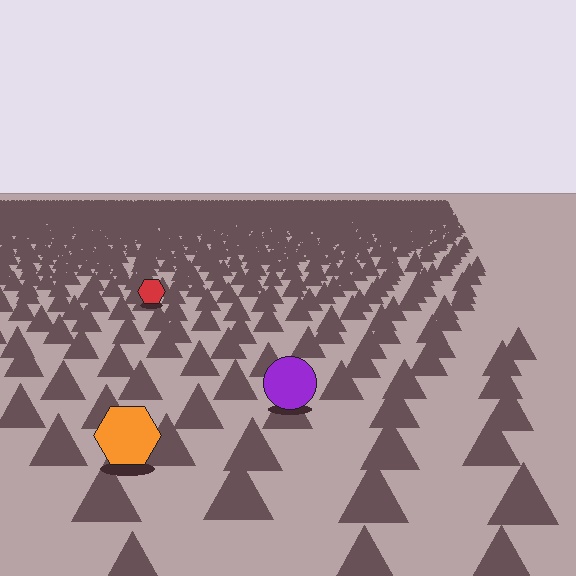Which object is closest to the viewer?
The orange hexagon is closest. The texture marks near it are larger and more spread out.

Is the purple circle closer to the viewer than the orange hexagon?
No. The orange hexagon is closer — you can tell from the texture gradient: the ground texture is coarser near it.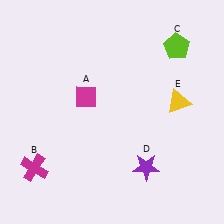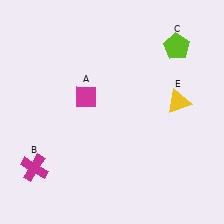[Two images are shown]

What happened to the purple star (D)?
The purple star (D) was removed in Image 2. It was in the bottom-right area of Image 1.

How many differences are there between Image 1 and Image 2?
There is 1 difference between the two images.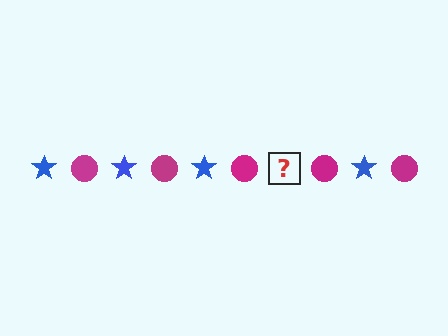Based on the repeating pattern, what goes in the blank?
The blank should be a blue star.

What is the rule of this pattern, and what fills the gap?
The rule is that the pattern alternates between blue star and magenta circle. The gap should be filled with a blue star.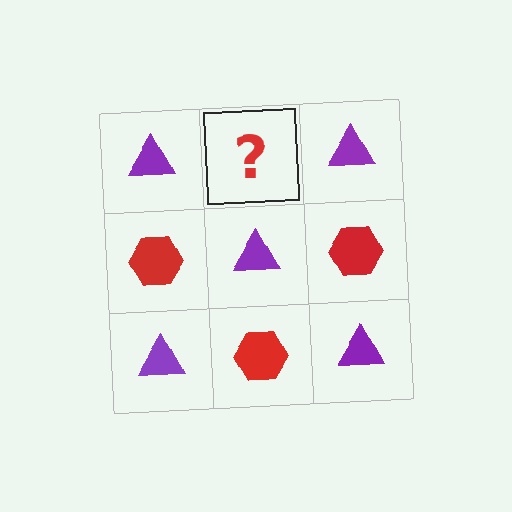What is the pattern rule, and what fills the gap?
The rule is that it alternates purple triangle and red hexagon in a checkerboard pattern. The gap should be filled with a red hexagon.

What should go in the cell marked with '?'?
The missing cell should contain a red hexagon.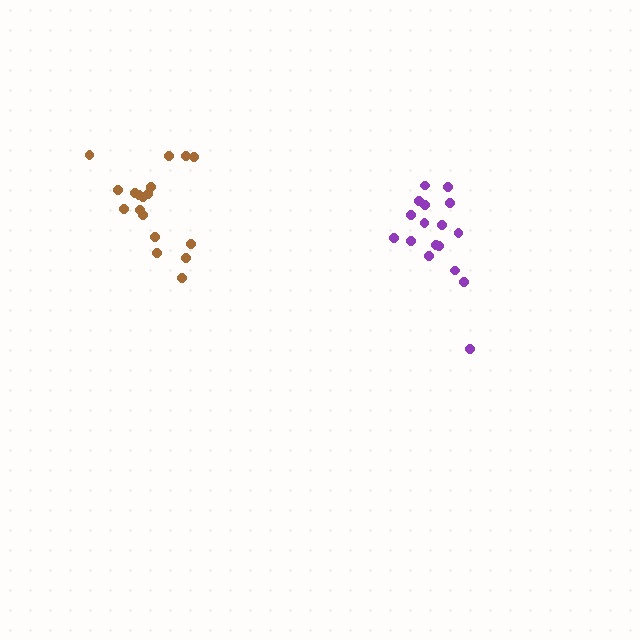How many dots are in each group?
Group 1: 18 dots, Group 2: 17 dots (35 total).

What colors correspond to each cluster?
The clusters are colored: brown, purple.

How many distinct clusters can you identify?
There are 2 distinct clusters.